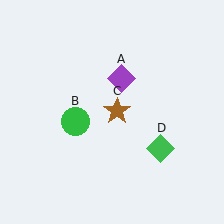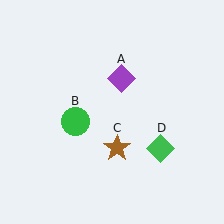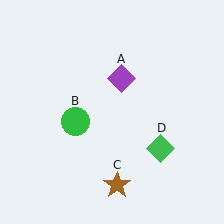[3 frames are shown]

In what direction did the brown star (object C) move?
The brown star (object C) moved down.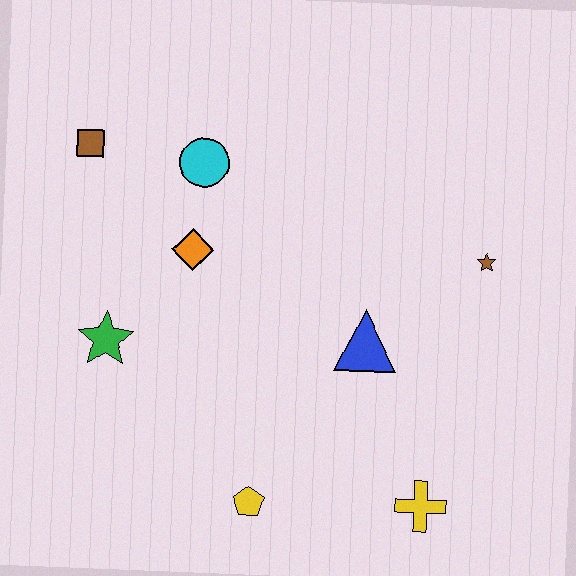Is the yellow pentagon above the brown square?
No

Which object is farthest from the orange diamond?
The yellow cross is farthest from the orange diamond.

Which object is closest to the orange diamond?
The cyan circle is closest to the orange diamond.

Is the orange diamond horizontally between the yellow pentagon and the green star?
Yes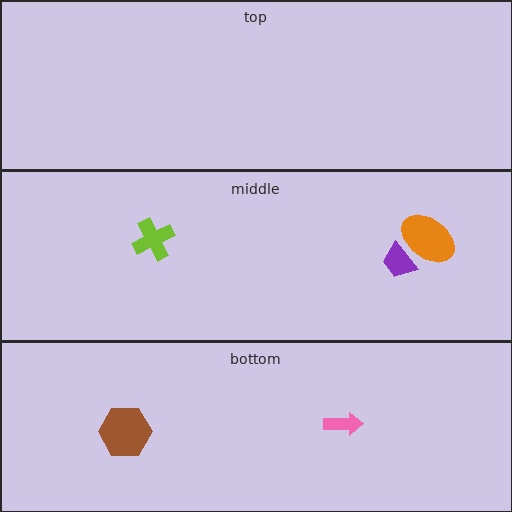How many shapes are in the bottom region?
2.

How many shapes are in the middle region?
3.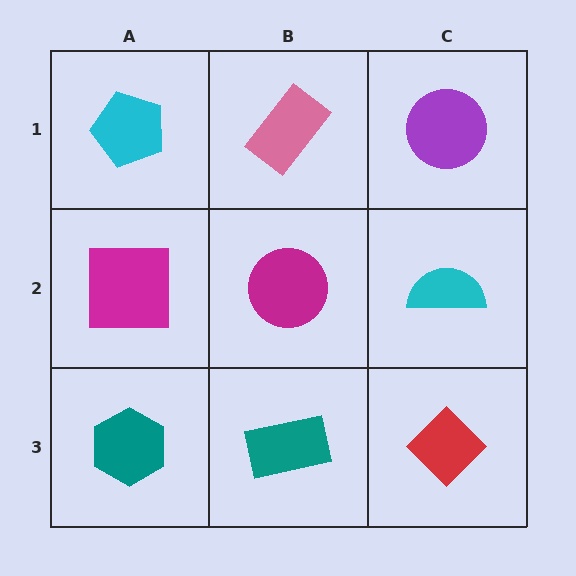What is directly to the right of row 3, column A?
A teal rectangle.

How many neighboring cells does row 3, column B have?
3.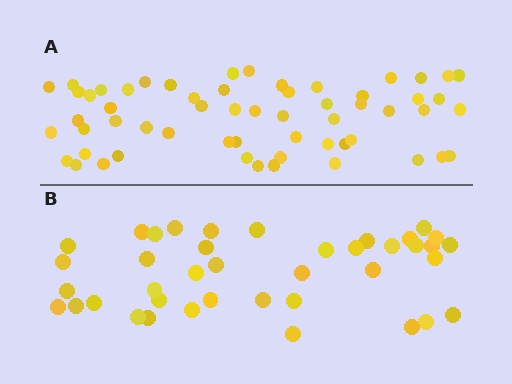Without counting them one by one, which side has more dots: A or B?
Region A (the top region) has more dots.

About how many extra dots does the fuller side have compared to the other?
Region A has approximately 20 more dots than region B.